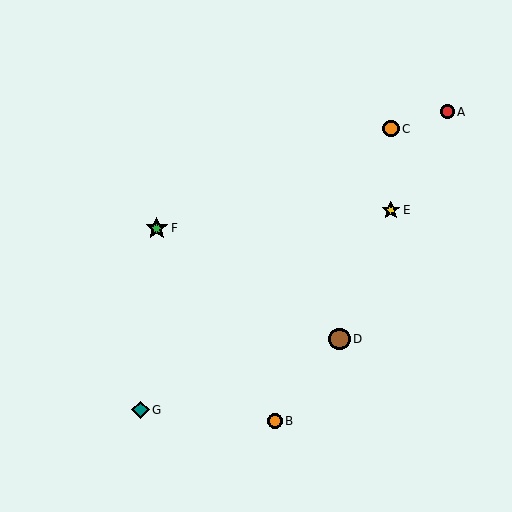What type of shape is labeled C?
Shape C is an orange circle.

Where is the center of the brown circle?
The center of the brown circle is at (340, 339).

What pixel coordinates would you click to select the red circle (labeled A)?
Click at (447, 112) to select the red circle A.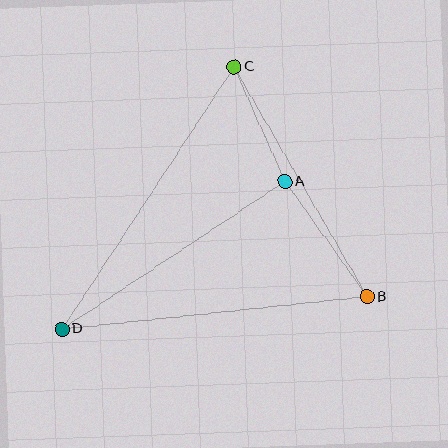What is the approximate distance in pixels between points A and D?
The distance between A and D is approximately 267 pixels.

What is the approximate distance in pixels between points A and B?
The distance between A and B is approximately 142 pixels.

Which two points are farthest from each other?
Points C and D are farthest from each other.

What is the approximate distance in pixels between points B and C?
The distance between B and C is approximately 266 pixels.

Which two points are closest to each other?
Points A and C are closest to each other.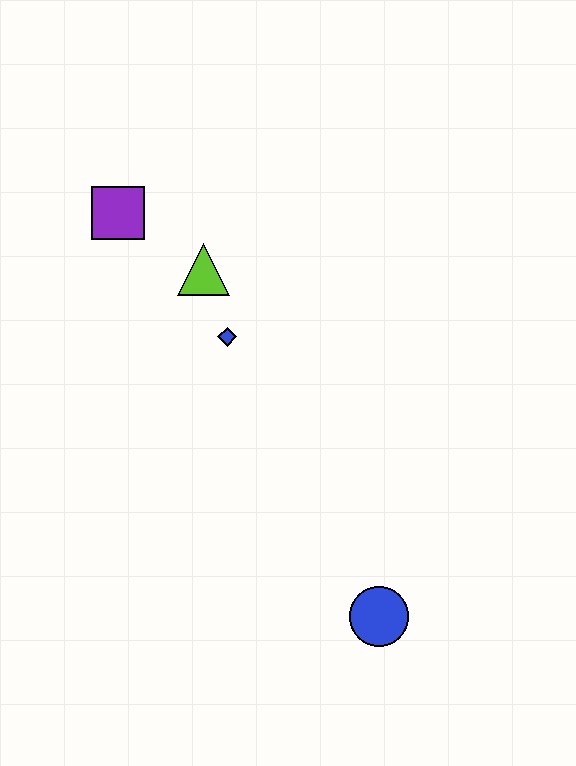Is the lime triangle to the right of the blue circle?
No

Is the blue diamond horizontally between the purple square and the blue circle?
Yes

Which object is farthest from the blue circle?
The purple square is farthest from the blue circle.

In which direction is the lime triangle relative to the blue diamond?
The lime triangle is above the blue diamond.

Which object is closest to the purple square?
The lime triangle is closest to the purple square.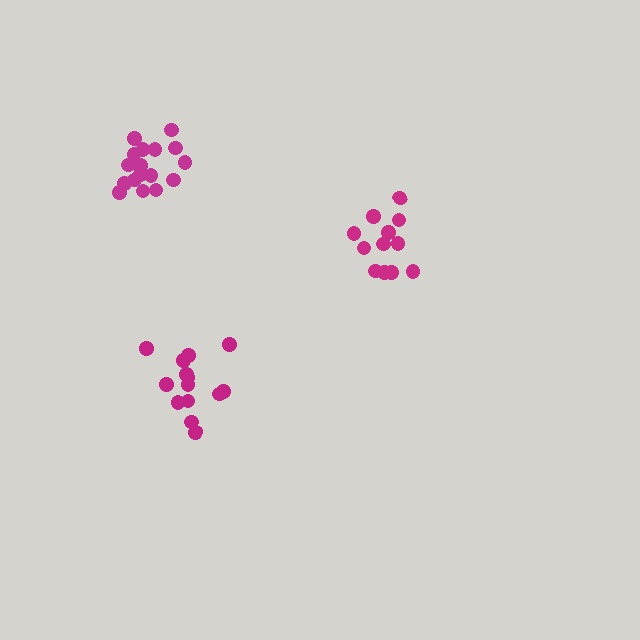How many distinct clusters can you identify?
There are 3 distinct clusters.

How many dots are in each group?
Group 1: 12 dots, Group 2: 14 dots, Group 3: 17 dots (43 total).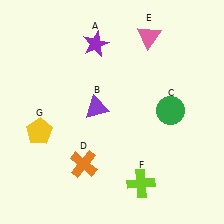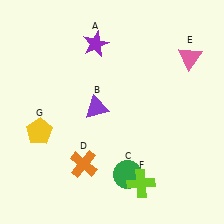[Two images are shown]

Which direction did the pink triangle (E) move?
The pink triangle (E) moved right.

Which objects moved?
The objects that moved are: the green circle (C), the pink triangle (E).